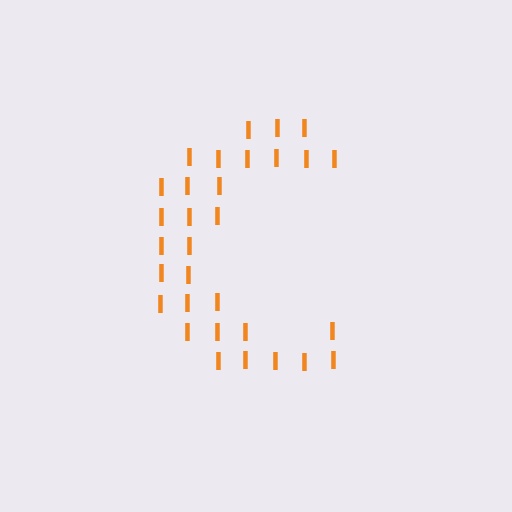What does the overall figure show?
The overall figure shows the letter C.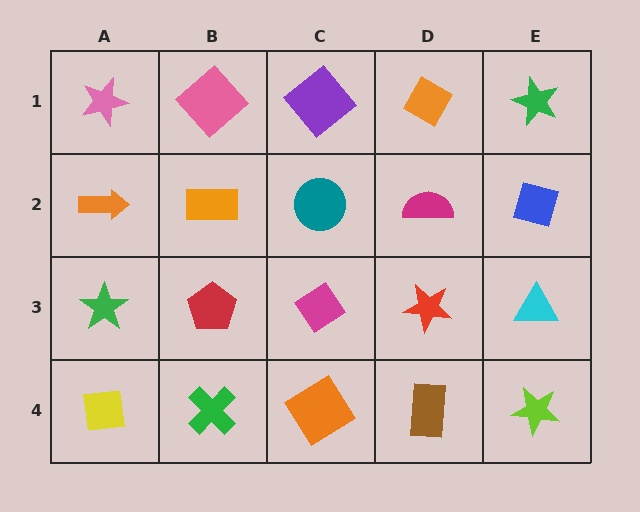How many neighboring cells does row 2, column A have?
3.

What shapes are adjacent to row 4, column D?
A red star (row 3, column D), an orange diamond (row 4, column C), a lime star (row 4, column E).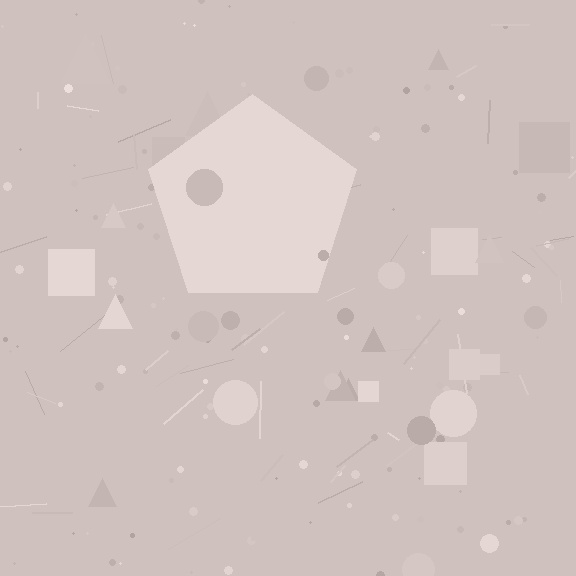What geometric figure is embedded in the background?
A pentagon is embedded in the background.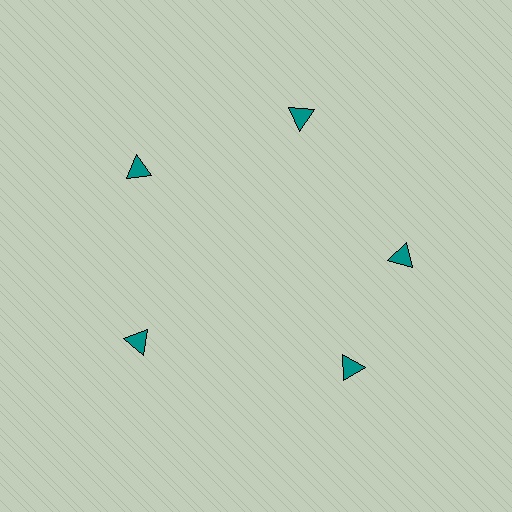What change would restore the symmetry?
The symmetry would be restored by rotating it back into even spacing with its neighbors so that all 5 triangles sit at equal angles and equal distance from the center.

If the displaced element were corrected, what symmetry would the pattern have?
It would have 5-fold rotational symmetry — the pattern would map onto itself every 72 degrees.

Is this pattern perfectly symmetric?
No. The 5 teal triangles are arranged in a ring, but one element near the 5 o'clock position is rotated out of alignment along the ring, breaking the 5-fold rotational symmetry.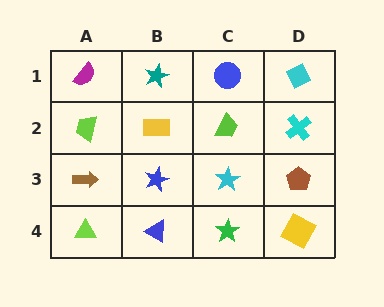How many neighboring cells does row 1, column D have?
2.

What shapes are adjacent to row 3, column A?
A lime trapezoid (row 2, column A), a lime triangle (row 4, column A), a blue star (row 3, column B).